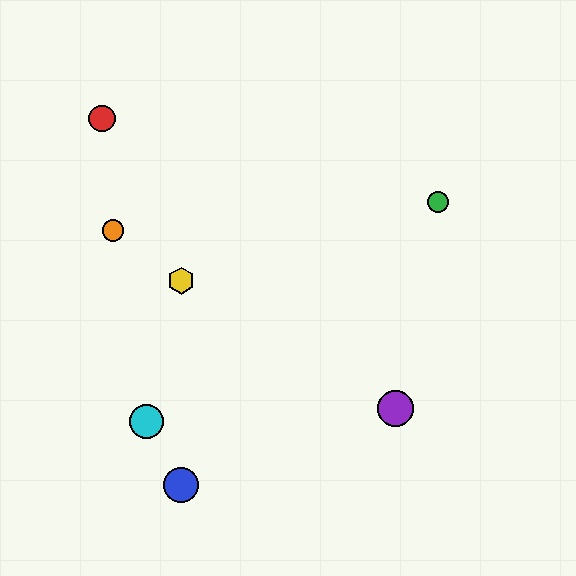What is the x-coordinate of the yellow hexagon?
The yellow hexagon is at x≈181.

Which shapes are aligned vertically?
The blue circle, the yellow hexagon are aligned vertically.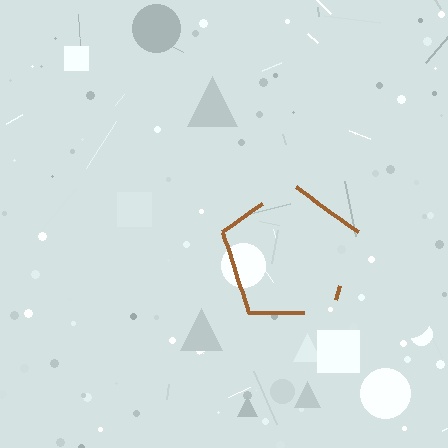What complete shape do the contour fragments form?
The contour fragments form a pentagon.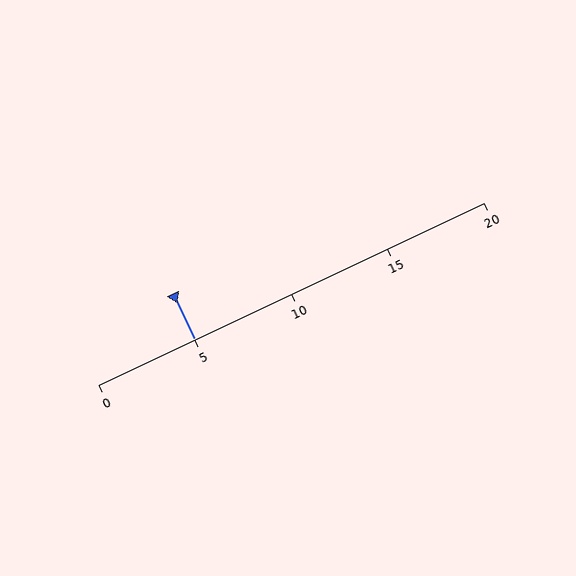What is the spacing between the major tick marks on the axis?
The major ticks are spaced 5 apart.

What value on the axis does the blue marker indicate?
The marker indicates approximately 5.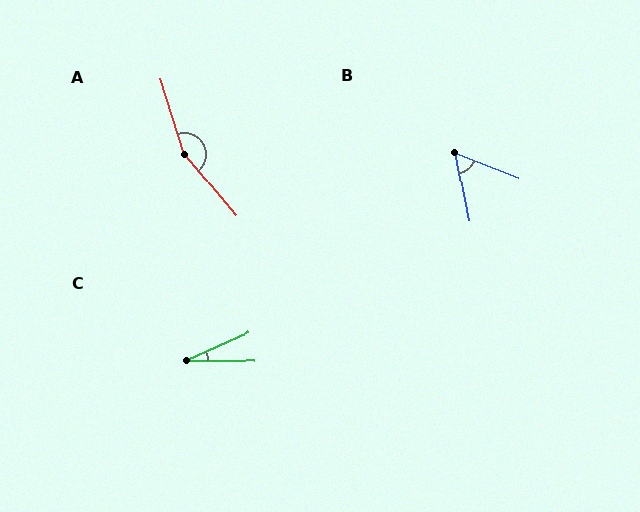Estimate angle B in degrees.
Approximately 57 degrees.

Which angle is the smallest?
C, at approximately 25 degrees.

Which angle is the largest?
A, at approximately 157 degrees.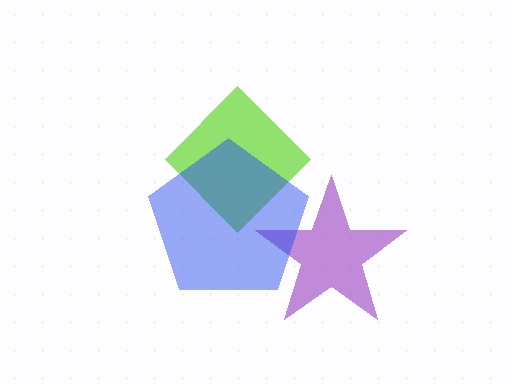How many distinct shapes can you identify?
There are 3 distinct shapes: a lime diamond, a purple star, a blue pentagon.